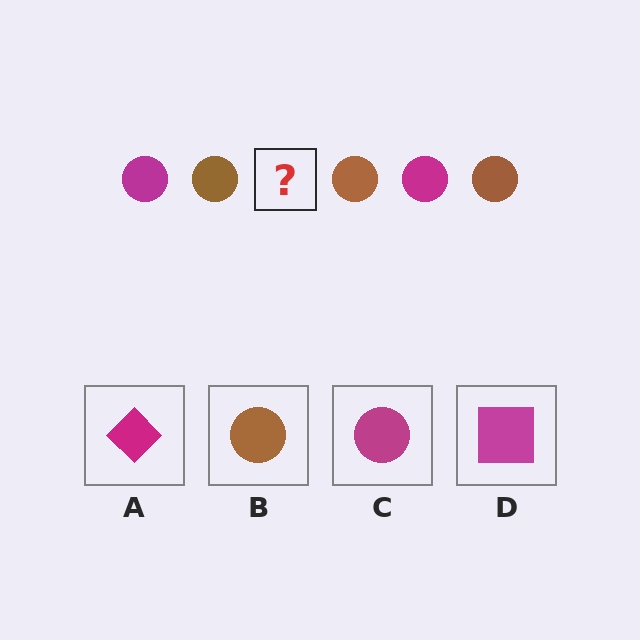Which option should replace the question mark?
Option C.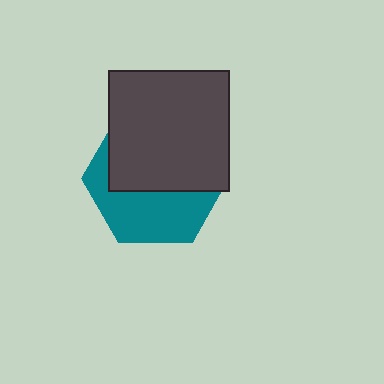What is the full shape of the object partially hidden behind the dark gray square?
The partially hidden object is a teal hexagon.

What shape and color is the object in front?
The object in front is a dark gray square.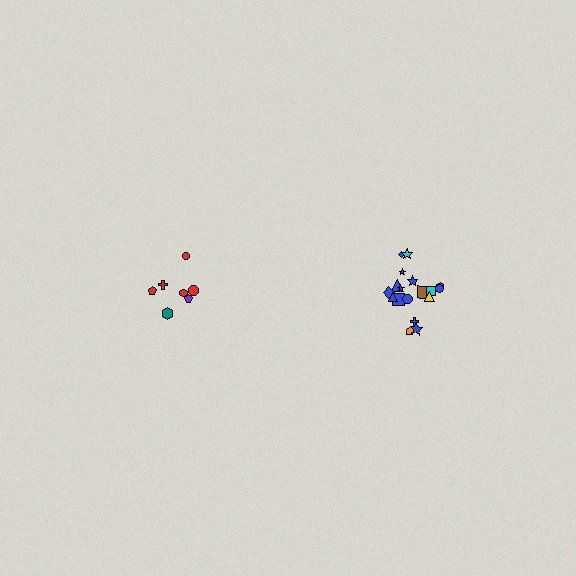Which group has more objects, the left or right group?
The right group.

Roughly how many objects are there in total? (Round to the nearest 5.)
Roughly 25 objects in total.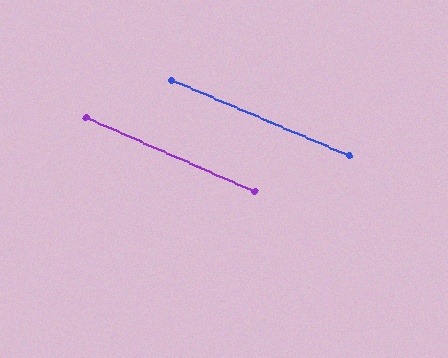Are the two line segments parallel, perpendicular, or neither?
Parallel — their directions differ by only 1.0°.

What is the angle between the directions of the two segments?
Approximately 1 degree.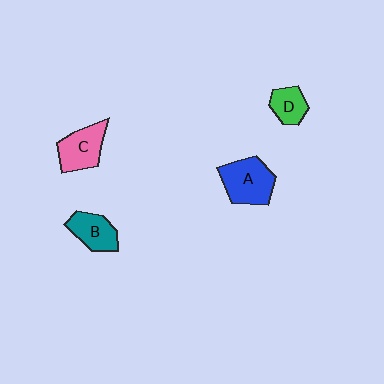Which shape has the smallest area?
Shape D (green).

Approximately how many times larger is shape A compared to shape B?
Approximately 1.4 times.